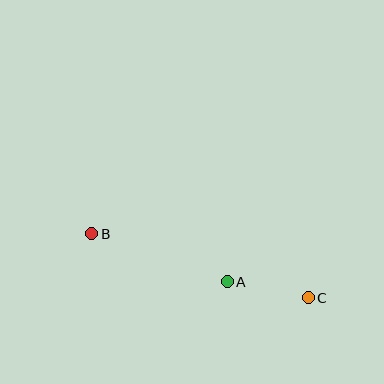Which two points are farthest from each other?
Points B and C are farthest from each other.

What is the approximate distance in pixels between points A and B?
The distance between A and B is approximately 143 pixels.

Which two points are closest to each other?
Points A and C are closest to each other.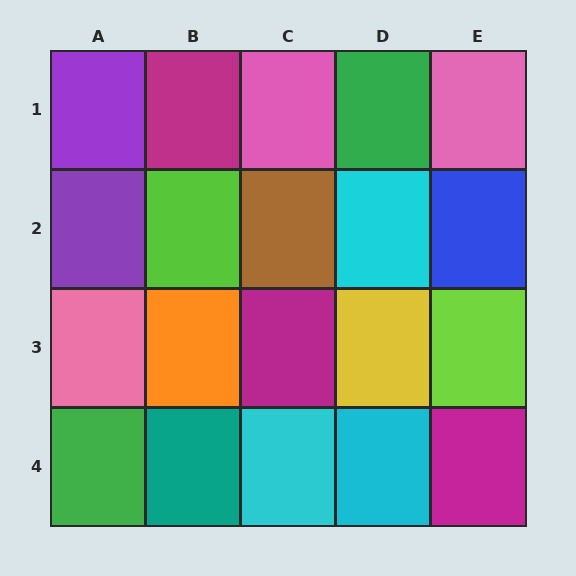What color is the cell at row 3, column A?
Pink.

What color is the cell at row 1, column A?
Purple.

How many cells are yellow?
1 cell is yellow.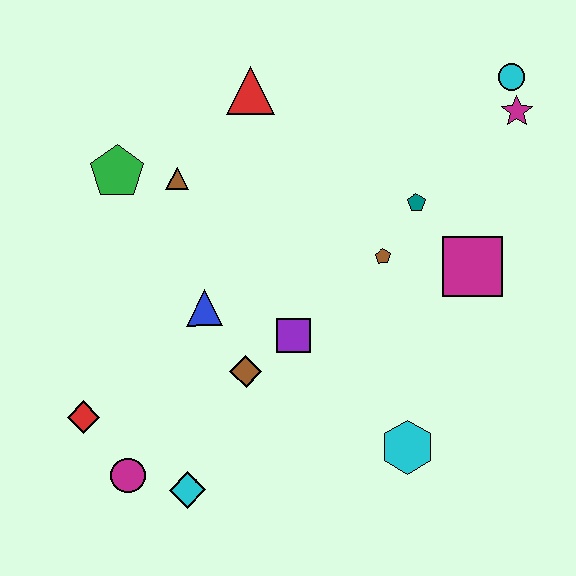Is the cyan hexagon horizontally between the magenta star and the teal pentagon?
No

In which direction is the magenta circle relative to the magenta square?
The magenta circle is to the left of the magenta square.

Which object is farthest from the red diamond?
The cyan circle is farthest from the red diamond.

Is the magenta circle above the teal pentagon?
No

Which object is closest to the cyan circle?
The magenta star is closest to the cyan circle.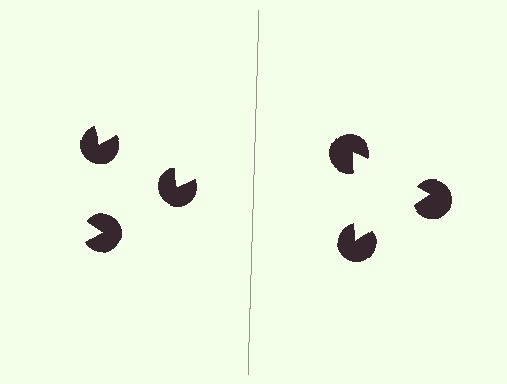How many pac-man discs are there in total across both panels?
6 — 3 on each side.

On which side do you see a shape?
An illusory triangle appears on the right side. On the left side the wedge cuts are rotated, so no coherent shape forms.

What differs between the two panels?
The pac-man discs are positioned identically on both sides; only the wedge orientations differ. On the right they align to a triangle; on the left they are misaligned.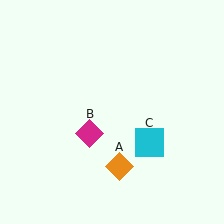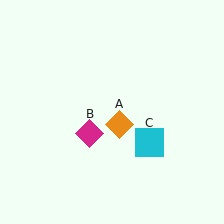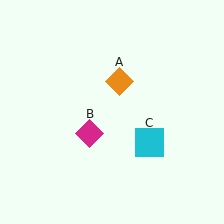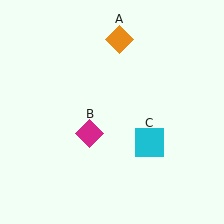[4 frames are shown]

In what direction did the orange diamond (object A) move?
The orange diamond (object A) moved up.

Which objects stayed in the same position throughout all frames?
Magenta diamond (object B) and cyan square (object C) remained stationary.